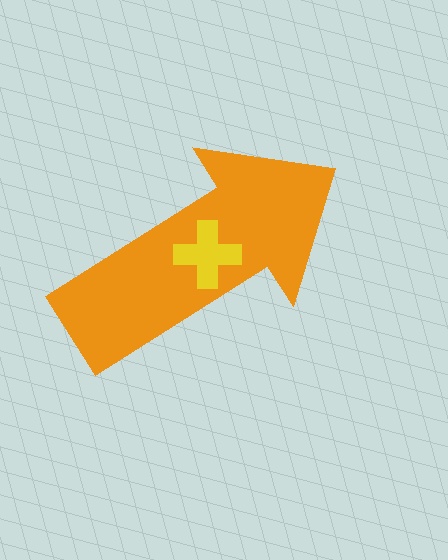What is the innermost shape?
The yellow cross.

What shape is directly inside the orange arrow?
The yellow cross.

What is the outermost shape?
The orange arrow.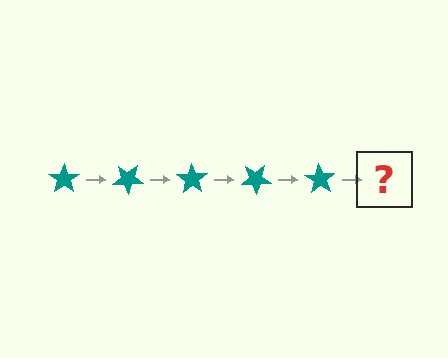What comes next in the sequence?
The next element should be a teal star rotated 175 degrees.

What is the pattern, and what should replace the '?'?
The pattern is that the star rotates 35 degrees each step. The '?' should be a teal star rotated 175 degrees.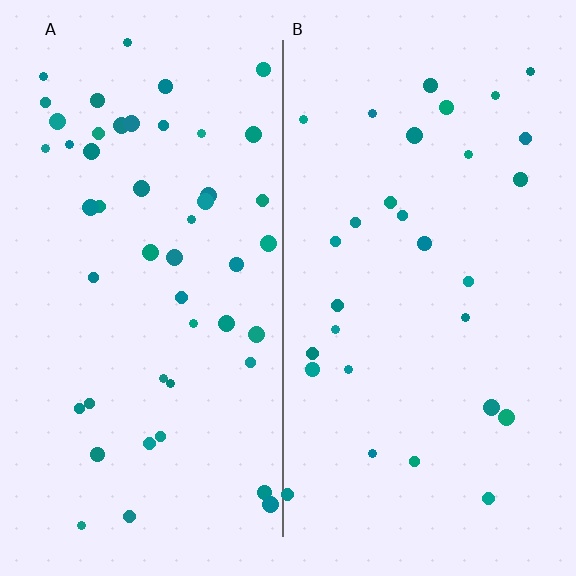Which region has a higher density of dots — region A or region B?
A (the left).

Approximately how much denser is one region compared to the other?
Approximately 1.6× — region A over region B.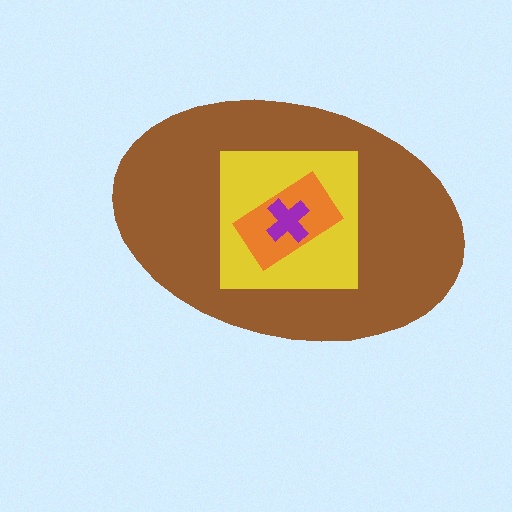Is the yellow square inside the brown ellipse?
Yes.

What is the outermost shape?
The brown ellipse.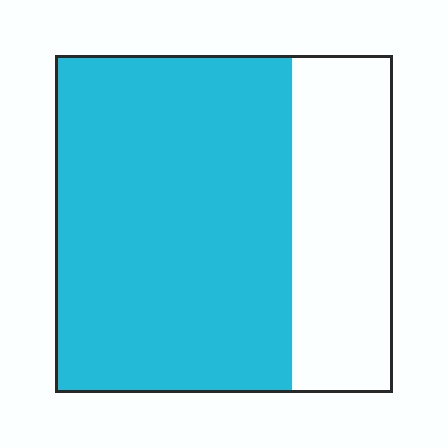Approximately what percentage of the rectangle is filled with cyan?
Approximately 70%.